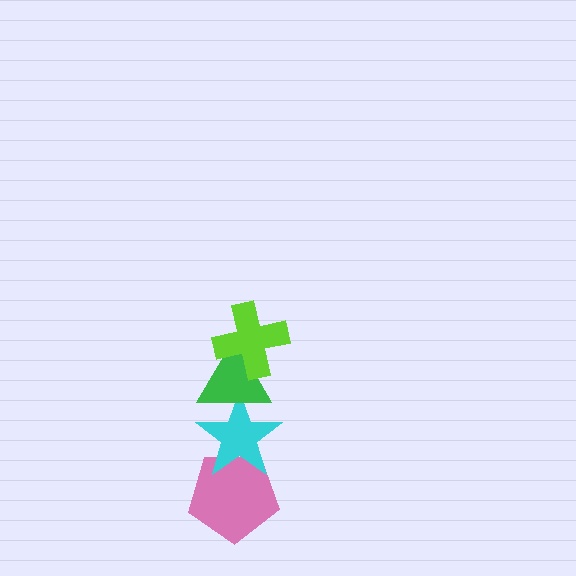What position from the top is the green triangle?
The green triangle is 2nd from the top.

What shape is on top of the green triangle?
The lime cross is on top of the green triangle.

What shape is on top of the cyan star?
The green triangle is on top of the cyan star.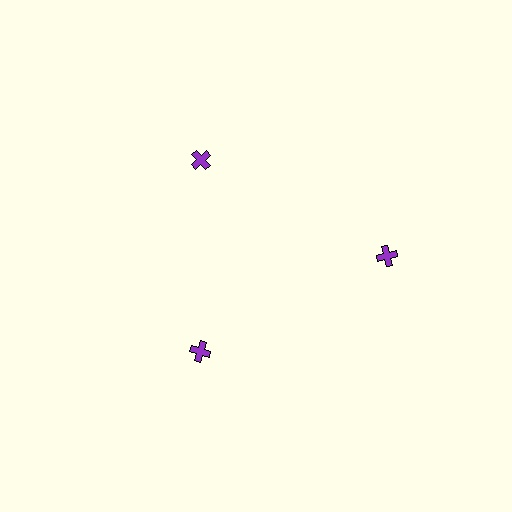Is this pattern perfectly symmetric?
No. The 3 purple crosses are arranged in a ring, but one element near the 3 o'clock position is pushed outward from the center, breaking the 3-fold rotational symmetry.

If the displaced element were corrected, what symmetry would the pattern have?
It would have 3-fold rotational symmetry — the pattern would map onto itself every 120 degrees.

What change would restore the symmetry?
The symmetry would be restored by moving it inward, back onto the ring so that all 3 crosses sit at equal angles and equal distance from the center.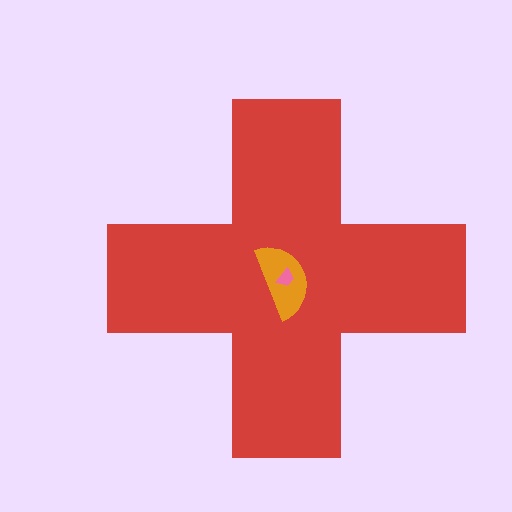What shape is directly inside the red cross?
The orange semicircle.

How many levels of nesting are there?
3.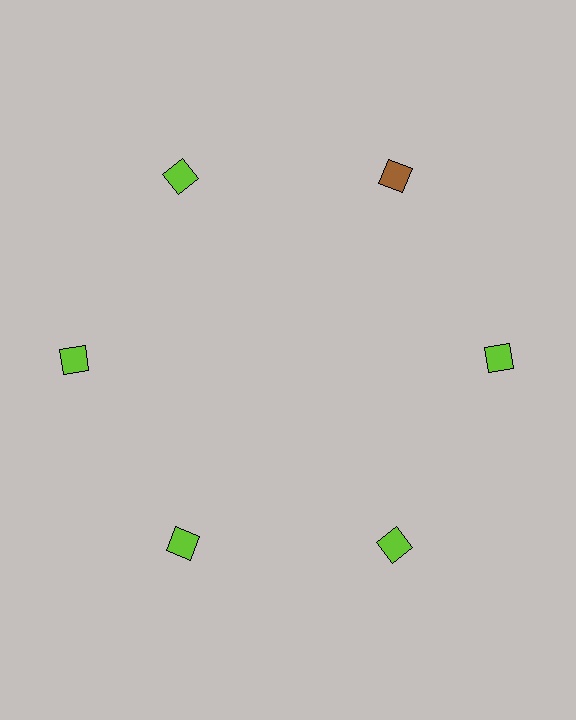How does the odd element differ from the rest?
It has a different color: brown instead of lime.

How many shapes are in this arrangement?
There are 6 shapes arranged in a ring pattern.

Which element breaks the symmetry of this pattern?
The brown diamond at roughly the 1 o'clock position breaks the symmetry. All other shapes are lime diamonds.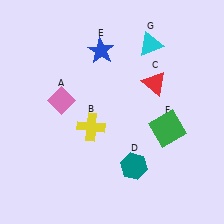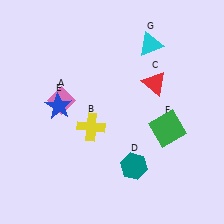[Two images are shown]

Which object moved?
The blue star (E) moved down.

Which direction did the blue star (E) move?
The blue star (E) moved down.